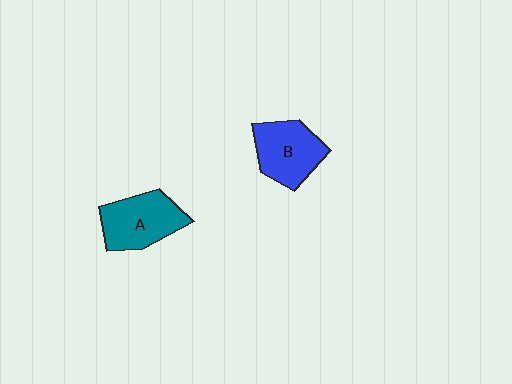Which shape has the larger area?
Shape A (teal).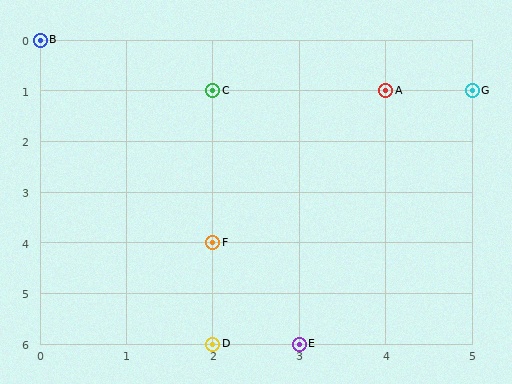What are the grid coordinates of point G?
Point G is at grid coordinates (5, 1).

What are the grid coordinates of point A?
Point A is at grid coordinates (4, 1).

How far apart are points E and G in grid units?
Points E and G are 2 columns and 5 rows apart (about 5.4 grid units diagonally).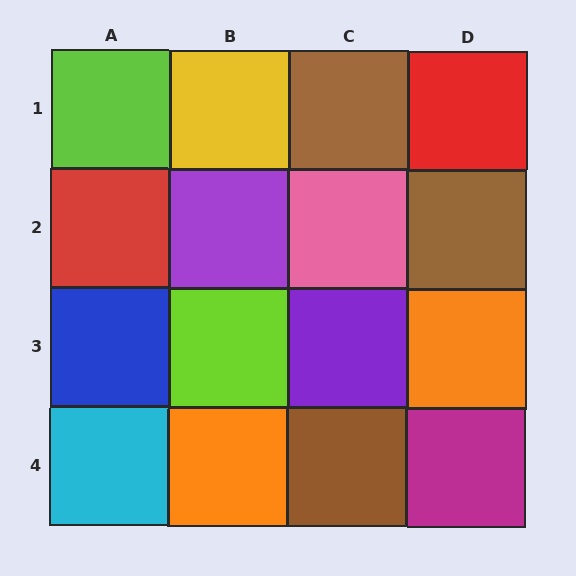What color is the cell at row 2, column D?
Brown.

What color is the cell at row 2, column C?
Pink.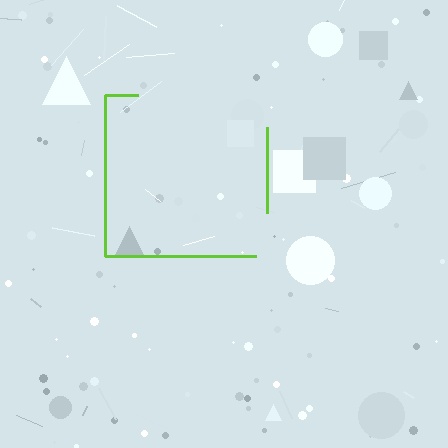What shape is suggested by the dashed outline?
The dashed outline suggests a square.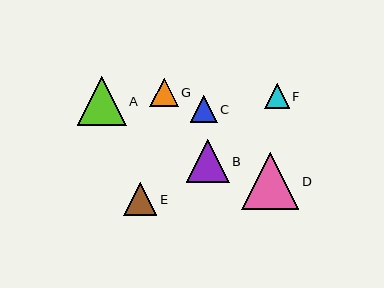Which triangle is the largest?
Triangle D is the largest with a size of approximately 57 pixels.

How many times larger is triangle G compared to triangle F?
Triangle G is approximately 1.1 times the size of triangle F.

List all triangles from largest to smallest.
From largest to smallest: D, A, B, E, G, C, F.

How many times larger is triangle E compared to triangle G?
Triangle E is approximately 1.2 times the size of triangle G.